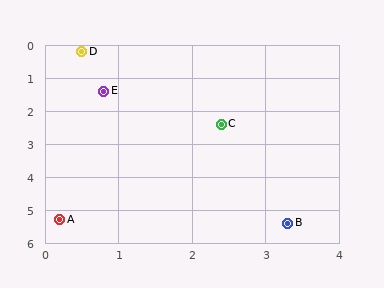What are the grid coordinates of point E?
Point E is at approximately (0.8, 1.4).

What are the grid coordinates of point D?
Point D is at approximately (0.5, 0.2).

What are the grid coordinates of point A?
Point A is at approximately (0.2, 5.3).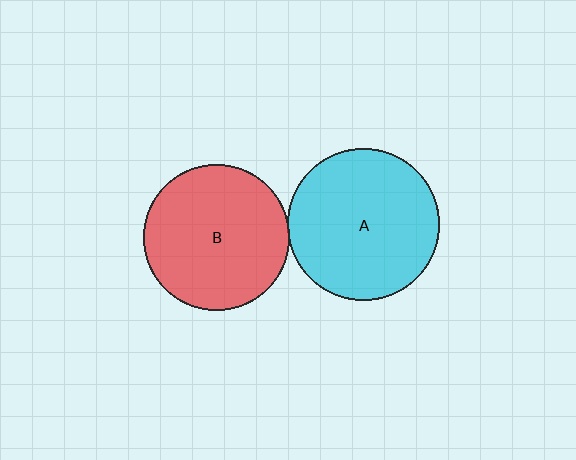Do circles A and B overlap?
Yes.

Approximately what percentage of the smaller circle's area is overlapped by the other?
Approximately 5%.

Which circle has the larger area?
Circle A (cyan).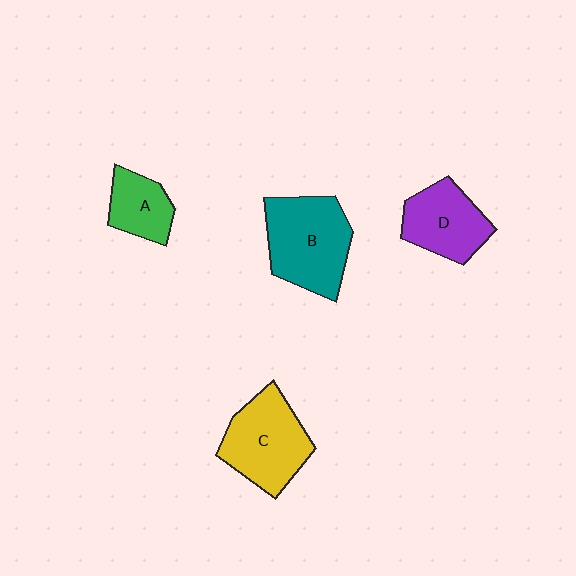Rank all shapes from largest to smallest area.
From largest to smallest: B (teal), C (yellow), D (purple), A (green).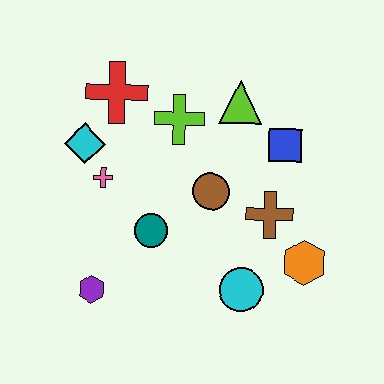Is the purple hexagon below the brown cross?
Yes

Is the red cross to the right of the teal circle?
No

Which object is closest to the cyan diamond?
The pink cross is closest to the cyan diamond.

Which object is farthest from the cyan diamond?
The orange hexagon is farthest from the cyan diamond.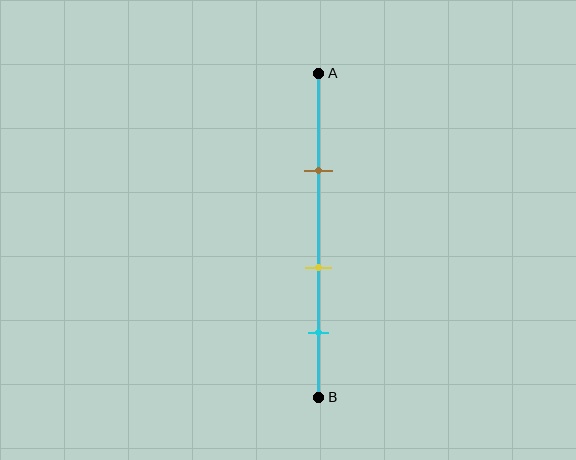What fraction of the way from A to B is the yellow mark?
The yellow mark is approximately 60% (0.6) of the way from A to B.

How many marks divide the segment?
There are 3 marks dividing the segment.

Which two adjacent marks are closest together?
The yellow and cyan marks are the closest adjacent pair.